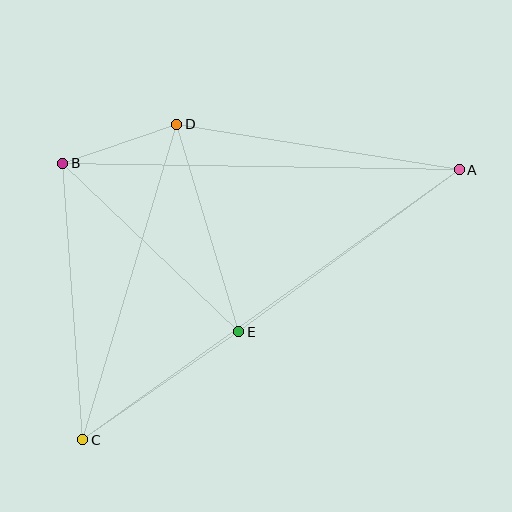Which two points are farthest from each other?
Points A and C are farthest from each other.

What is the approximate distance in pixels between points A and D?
The distance between A and D is approximately 286 pixels.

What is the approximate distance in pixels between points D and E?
The distance between D and E is approximately 217 pixels.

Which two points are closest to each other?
Points B and D are closest to each other.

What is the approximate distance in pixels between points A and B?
The distance between A and B is approximately 396 pixels.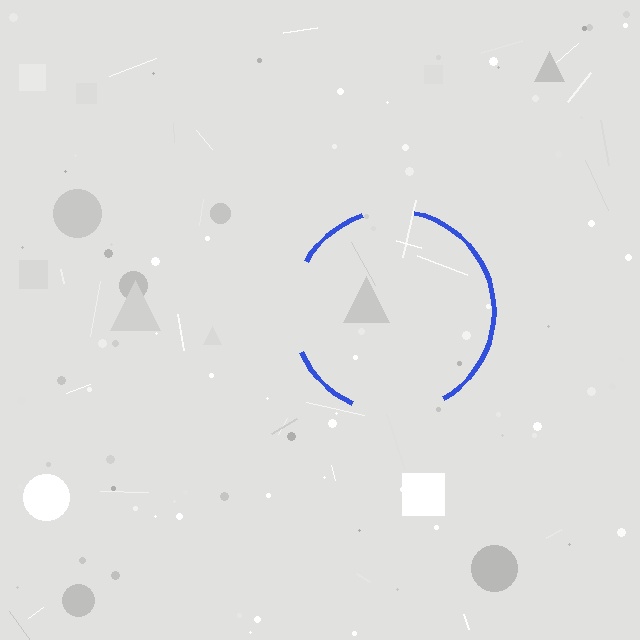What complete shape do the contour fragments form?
The contour fragments form a circle.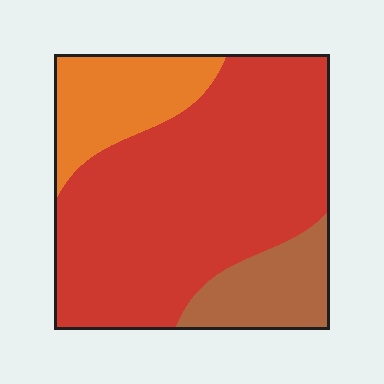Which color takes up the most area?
Red, at roughly 70%.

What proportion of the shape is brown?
Brown takes up less than a quarter of the shape.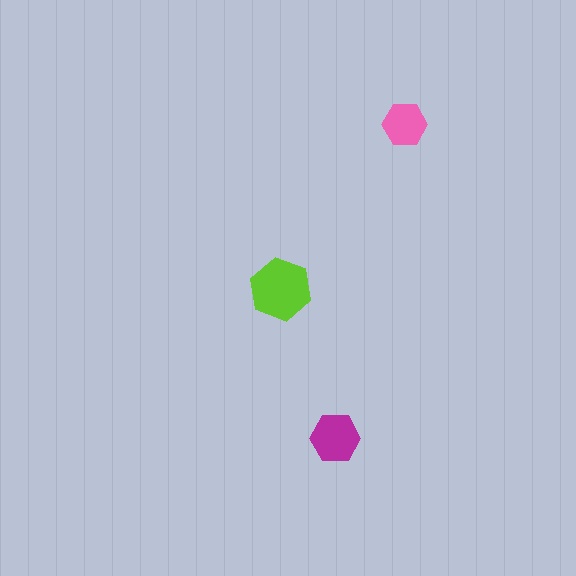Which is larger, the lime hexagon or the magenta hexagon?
The lime one.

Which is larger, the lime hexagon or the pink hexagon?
The lime one.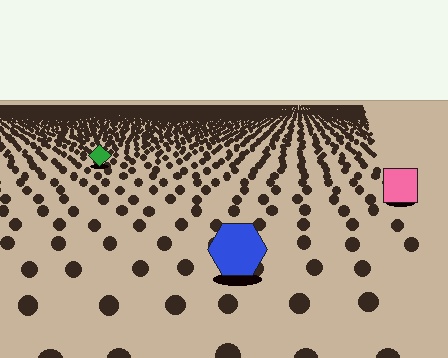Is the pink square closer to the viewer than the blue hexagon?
No. The blue hexagon is closer — you can tell from the texture gradient: the ground texture is coarser near it.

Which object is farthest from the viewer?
The green diamond is farthest from the viewer. It appears smaller and the ground texture around it is denser.